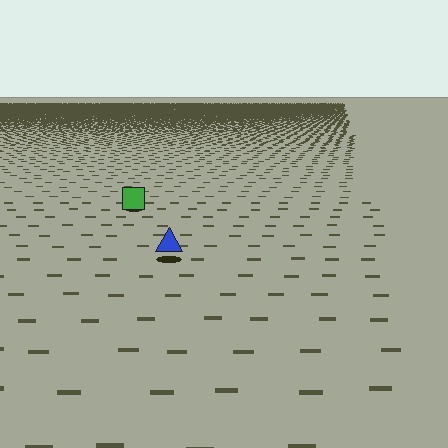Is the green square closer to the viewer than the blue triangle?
No. The blue triangle is closer — you can tell from the texture gradient: the ground texture is coarser near it.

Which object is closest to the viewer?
The blue triangle is closest. The texture marks near it are larger and more spread out.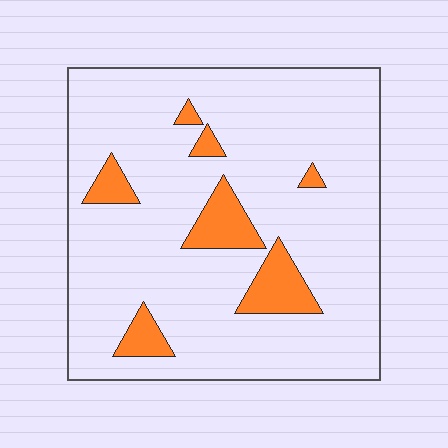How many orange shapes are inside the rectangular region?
7.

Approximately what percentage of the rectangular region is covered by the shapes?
Approximately 10%.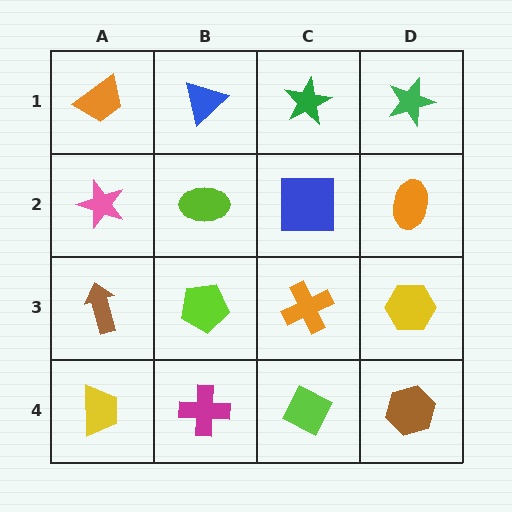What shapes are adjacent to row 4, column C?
An orange cross (row 3, column C), a magenta cross (row 4, column B), a brown hexagon (row 4, column D).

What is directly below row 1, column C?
A blue square.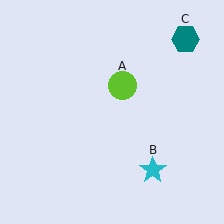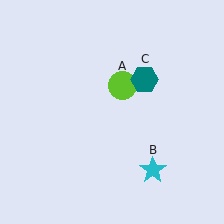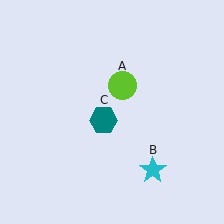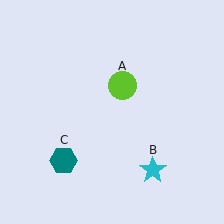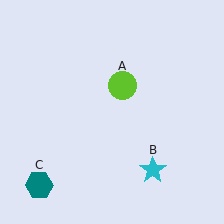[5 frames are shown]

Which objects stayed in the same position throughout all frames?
Lime circle (object A) and cyan star (object B) remained stationary.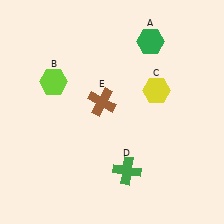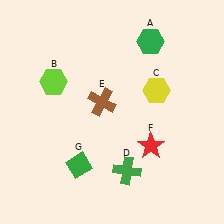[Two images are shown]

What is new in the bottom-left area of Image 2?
A green diamond (G) was added in the bottom-left area of Image 2.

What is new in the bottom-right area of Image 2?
A red star (F) was added in the bottom-right area of Image 2.